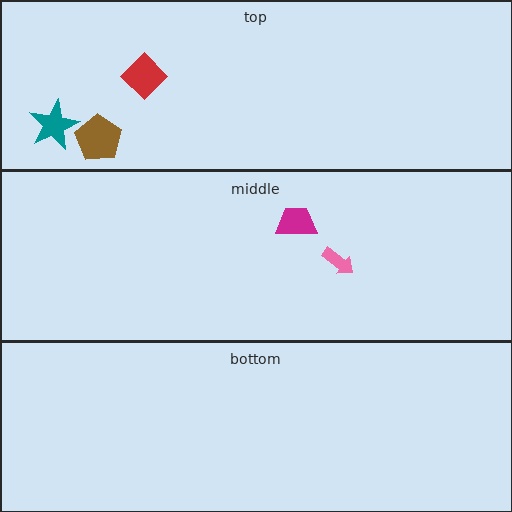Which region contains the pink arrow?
The middle region.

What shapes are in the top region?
The brown pentagon, the red diamond, the teal star.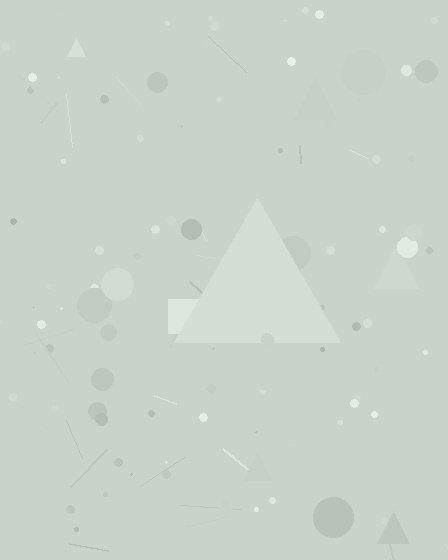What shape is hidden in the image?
A triangle is hidden in the image.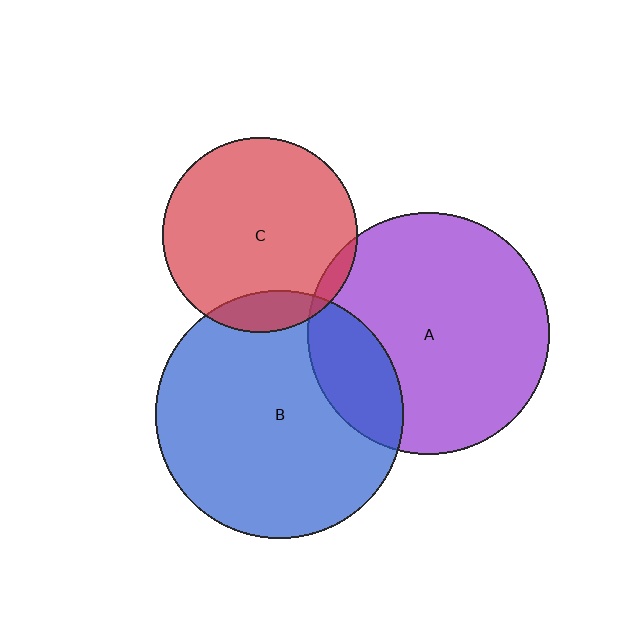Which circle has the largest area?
Circle B (blue).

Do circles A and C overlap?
Yes.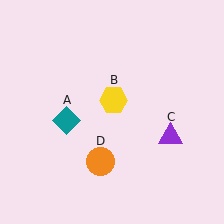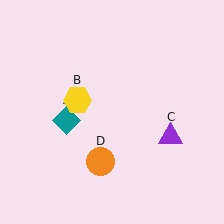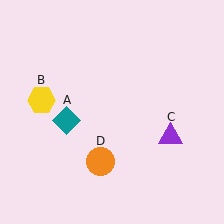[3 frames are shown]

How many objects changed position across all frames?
1 object changed position: yellow hexagon (object B).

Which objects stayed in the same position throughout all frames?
Teal diamond (object A) and purple triangle (object C) and orange circle (object D) remained stationary.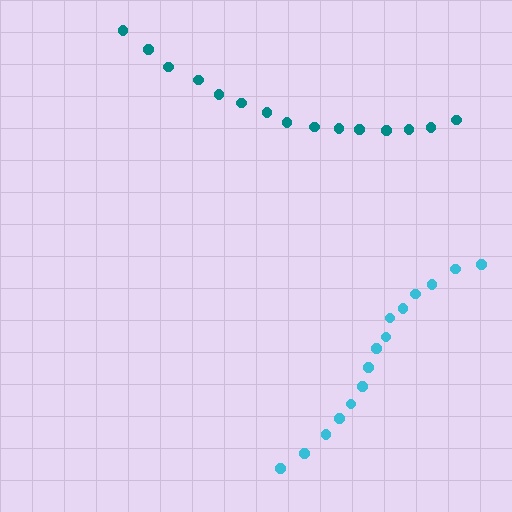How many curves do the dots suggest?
There are 2 distinct paths.